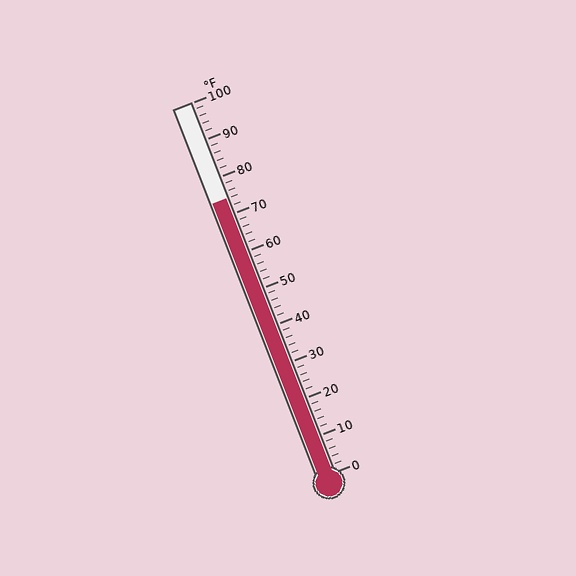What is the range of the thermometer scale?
The thermometer scale ranges from 0°F to 100°F.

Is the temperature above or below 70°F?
The temperature is above 70°F.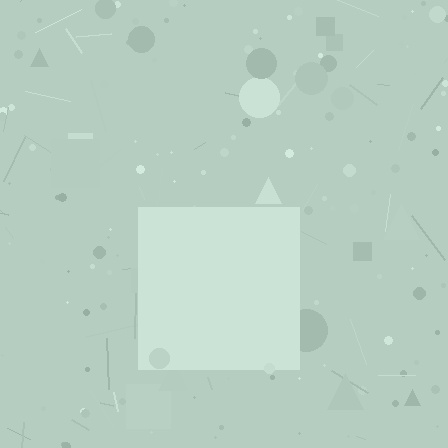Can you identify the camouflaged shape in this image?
The camouflaged shape is a square.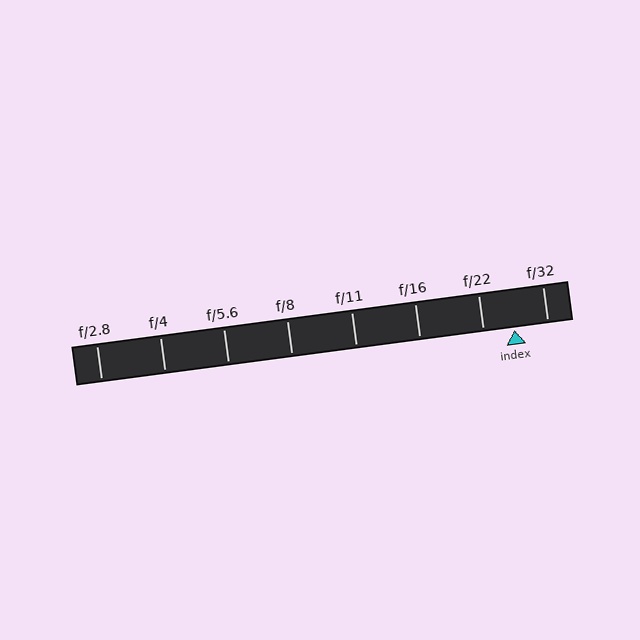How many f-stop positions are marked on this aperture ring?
There are 8 f-stop positions marked.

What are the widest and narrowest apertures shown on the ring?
The widest aperture shown is f/2.8 and the narrowest is f/32.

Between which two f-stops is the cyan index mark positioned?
The index mark is between f/22 and f/32.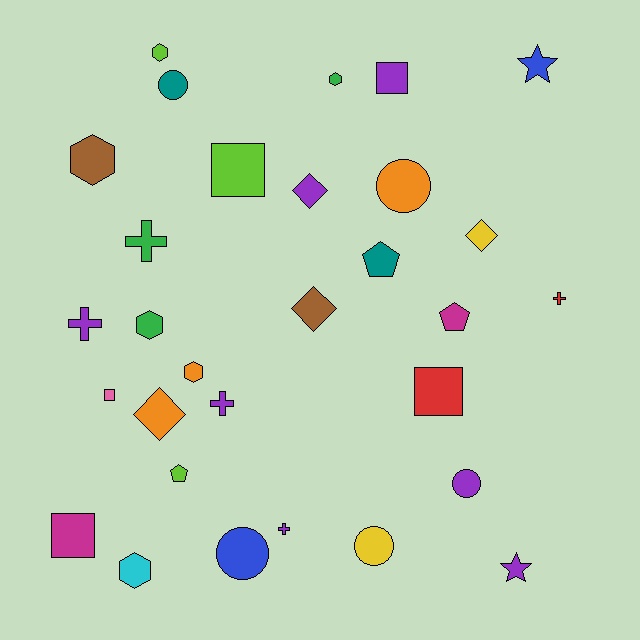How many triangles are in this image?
There are no triangles.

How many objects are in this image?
There are 30 objects.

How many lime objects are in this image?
There are 3 lime objects.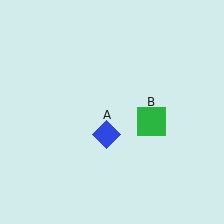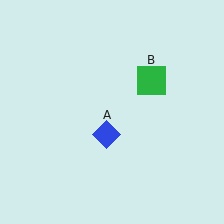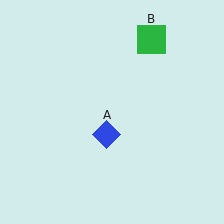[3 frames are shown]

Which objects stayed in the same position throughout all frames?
Blue diamond (object A) remained stationary.